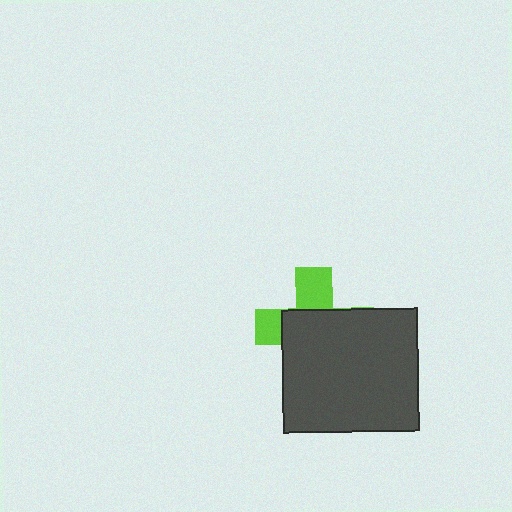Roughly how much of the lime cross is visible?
A small part of it is visible (roughly 34%).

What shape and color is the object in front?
The object in front is a dark gray rectangle.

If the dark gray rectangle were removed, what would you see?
You would see the complete lime cross.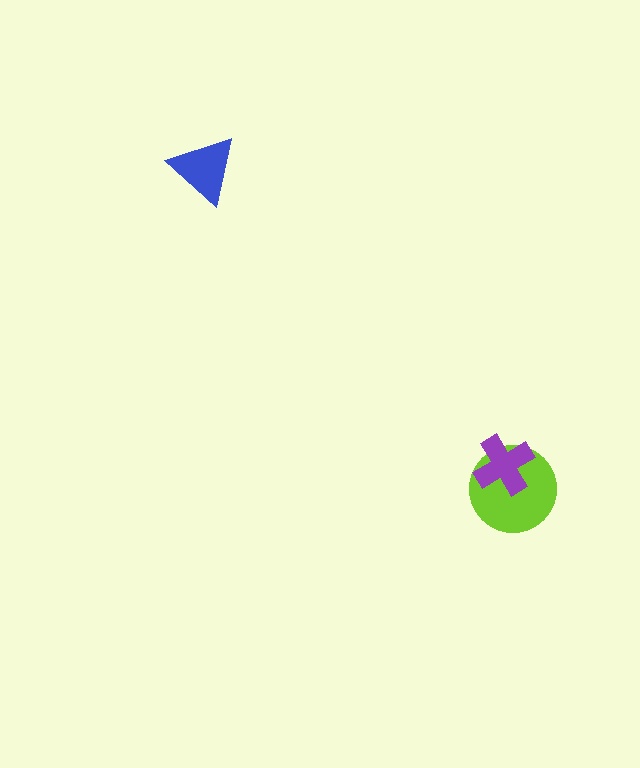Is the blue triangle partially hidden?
No, no other shape covers it.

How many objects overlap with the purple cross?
1 object overlaps with the purple cross.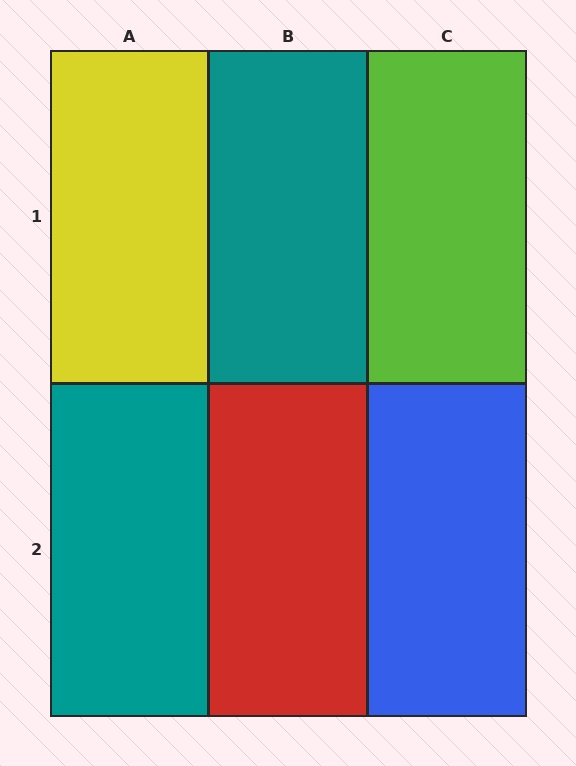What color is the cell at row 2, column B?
Red.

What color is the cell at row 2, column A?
Teal.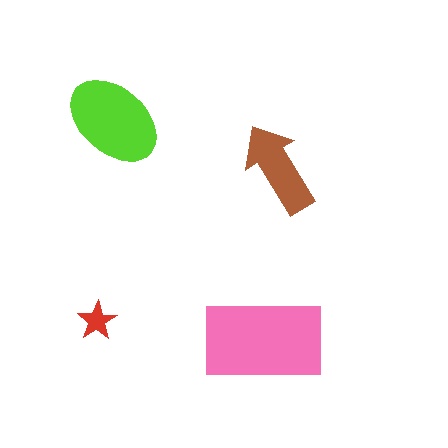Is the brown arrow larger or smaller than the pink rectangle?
Smaller.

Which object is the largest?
The pink rectangle.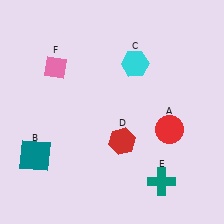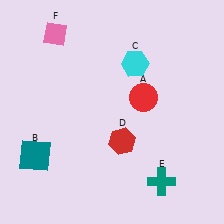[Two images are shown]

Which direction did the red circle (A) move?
The red circle (A) moved up.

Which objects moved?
The objects that moved are: the red circle (A), the pink diamond (F).